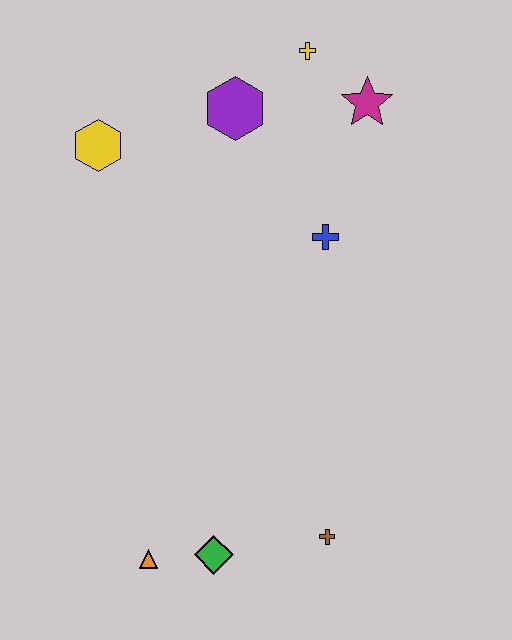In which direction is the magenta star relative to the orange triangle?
The magenta star is above the orange triangle.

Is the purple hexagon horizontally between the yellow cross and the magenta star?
No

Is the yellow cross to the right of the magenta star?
No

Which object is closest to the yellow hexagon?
The purple hexagon is closest to the yellow hexagon.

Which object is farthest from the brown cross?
The yellow cross is farthest from the brown cross.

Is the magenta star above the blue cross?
Yes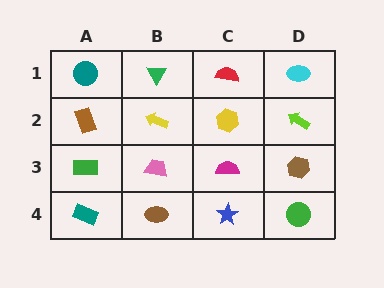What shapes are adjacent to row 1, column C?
A yellow hexagon (row 2, column C), a green triangle (row 1, column B), a cyan ellipse (row 1, column D).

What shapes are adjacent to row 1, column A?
A brown rectangle (row 2, column A), a green triangle (row 1, column B).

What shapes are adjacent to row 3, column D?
A lime arrow (row 2, column D), a green circle (row 4, column D), a magenta semicircle (row 3, column C).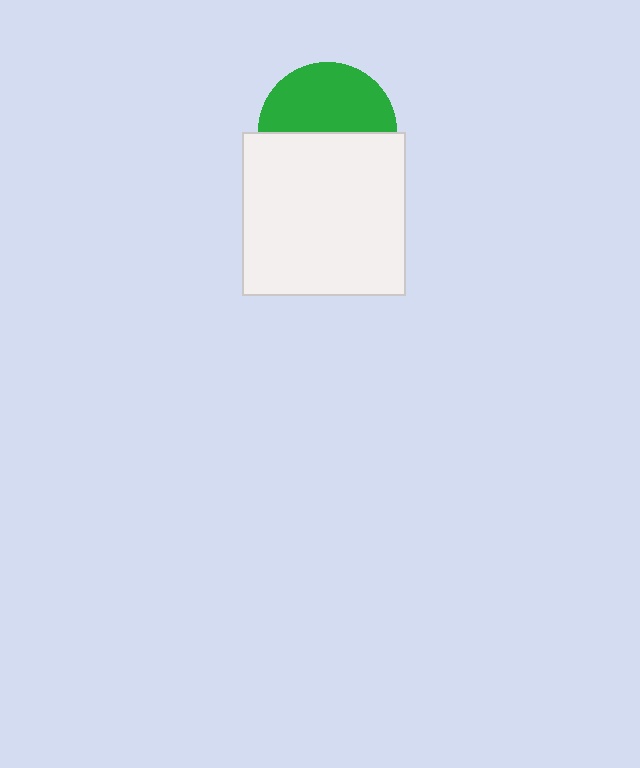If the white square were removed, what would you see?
You would see the complete green circle.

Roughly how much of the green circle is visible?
About half of it is visible (roughly 50%).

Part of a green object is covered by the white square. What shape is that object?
It is a circle.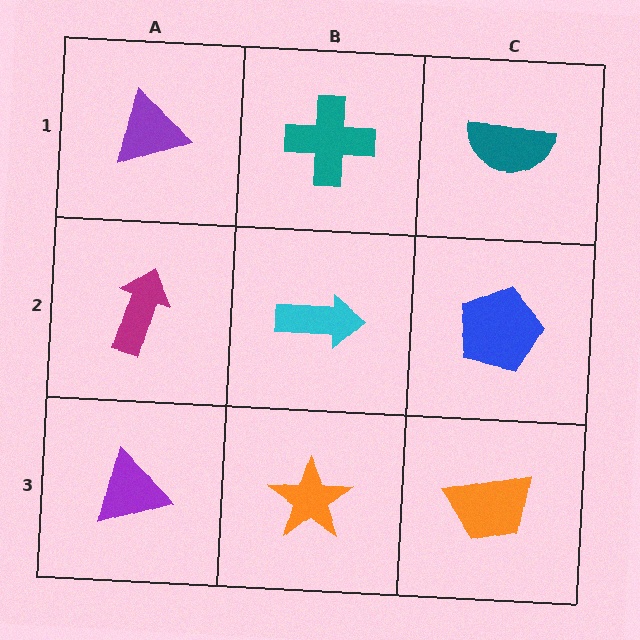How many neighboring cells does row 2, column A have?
3.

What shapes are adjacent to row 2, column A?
A purple triangle (row 1, column A), a purple triangle (row 3, column A), a cyan arrow (row 2, column B).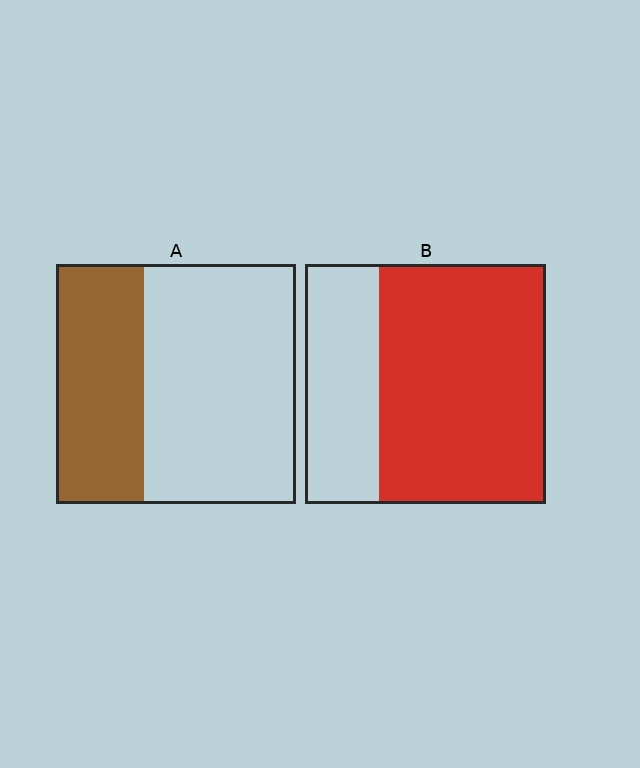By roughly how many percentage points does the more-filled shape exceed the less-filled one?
By roughly 35 percentage points (B over A).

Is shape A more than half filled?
No.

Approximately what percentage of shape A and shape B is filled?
A is approximately 35% and B is approximately 70%.